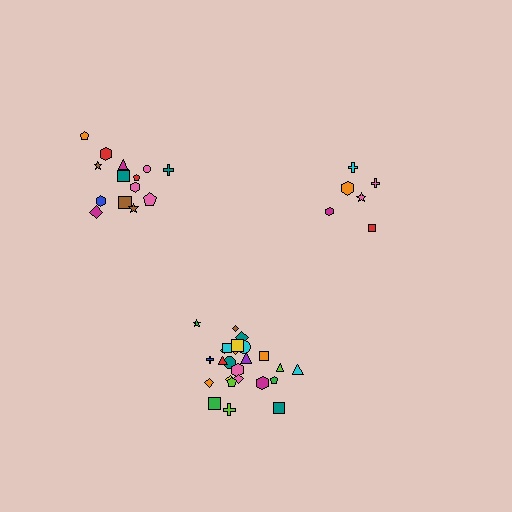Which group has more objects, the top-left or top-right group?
The top-left group.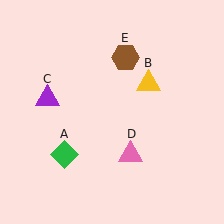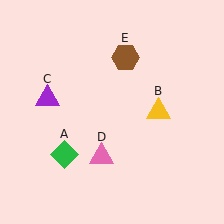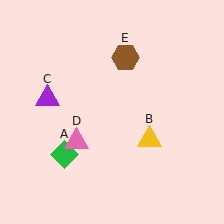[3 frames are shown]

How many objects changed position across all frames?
2 objects changed position: yellow triangle (object B), pink triangle (object D).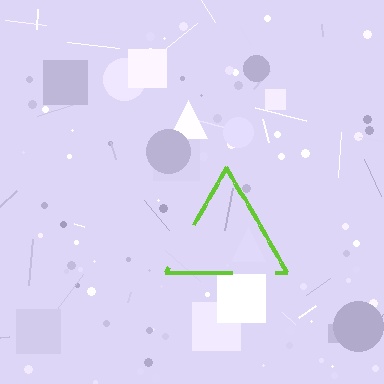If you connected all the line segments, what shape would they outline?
They would outline a triangle.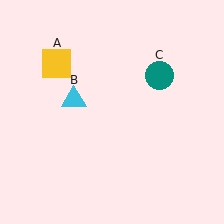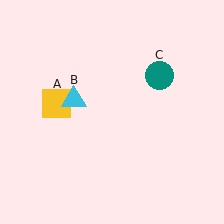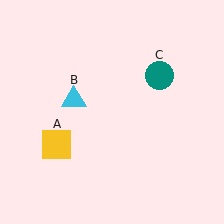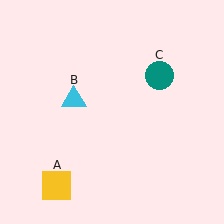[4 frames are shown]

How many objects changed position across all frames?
1 object changed position: yellow square (object A).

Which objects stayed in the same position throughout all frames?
Cyan triangle (object B) and teal circle (object C) remained stationary.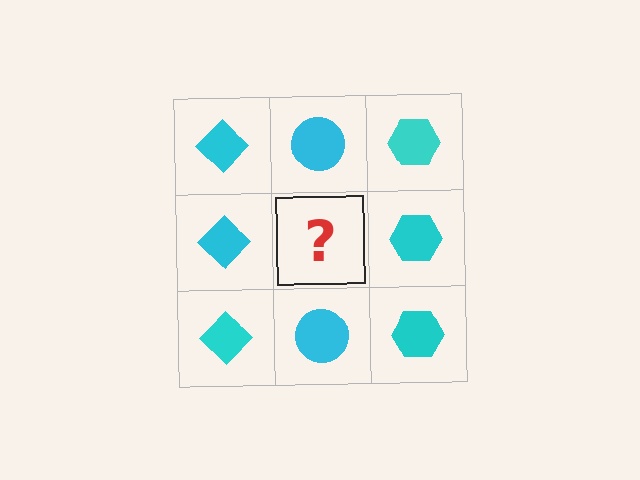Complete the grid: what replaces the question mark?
The question mark should be replaced with a cyan circle.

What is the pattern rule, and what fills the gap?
The rule is that each column has a consistent shape. The gap should be filled with a cyan circle.